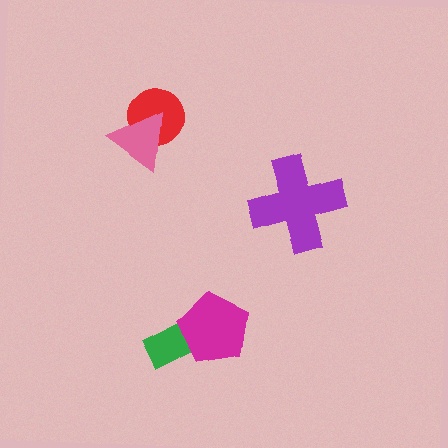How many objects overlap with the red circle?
1 object overlaps with the red circle.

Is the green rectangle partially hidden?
Yes, it is partially covered by another shape.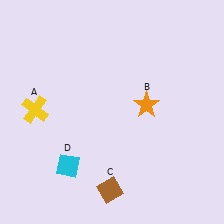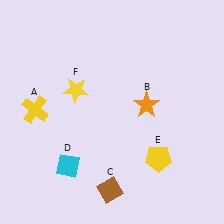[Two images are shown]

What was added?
A yellow pentagon (E), a yellow star (F) were added in Image 2.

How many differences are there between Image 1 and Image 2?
There are 2 differences between the two images.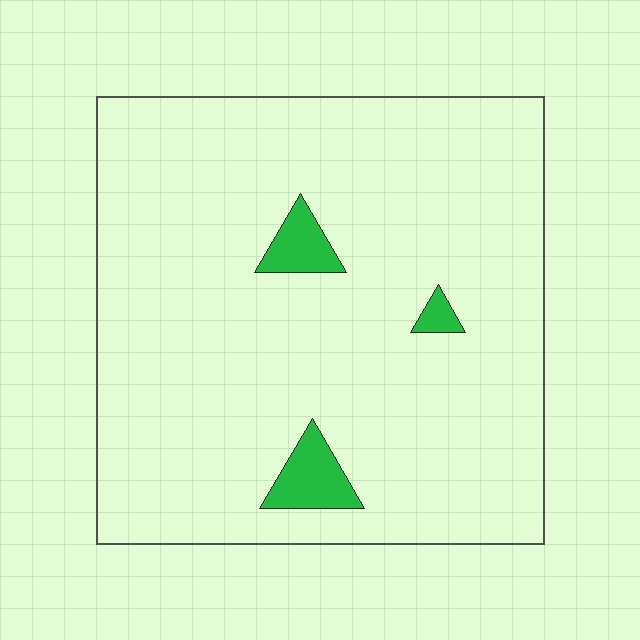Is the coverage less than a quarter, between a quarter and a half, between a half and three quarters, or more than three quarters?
Less than a quarter.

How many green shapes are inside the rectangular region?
3.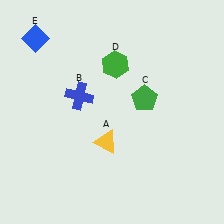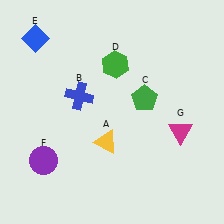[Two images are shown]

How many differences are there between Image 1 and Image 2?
There are 2 differences between the two images.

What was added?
A purple circle (F), a magenta triangle (G) were added in Image 2.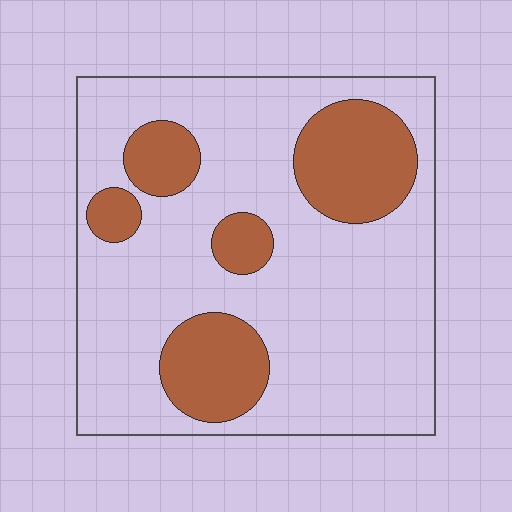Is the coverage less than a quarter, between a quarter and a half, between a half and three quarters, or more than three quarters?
Less than a quarter.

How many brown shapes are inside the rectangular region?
5.